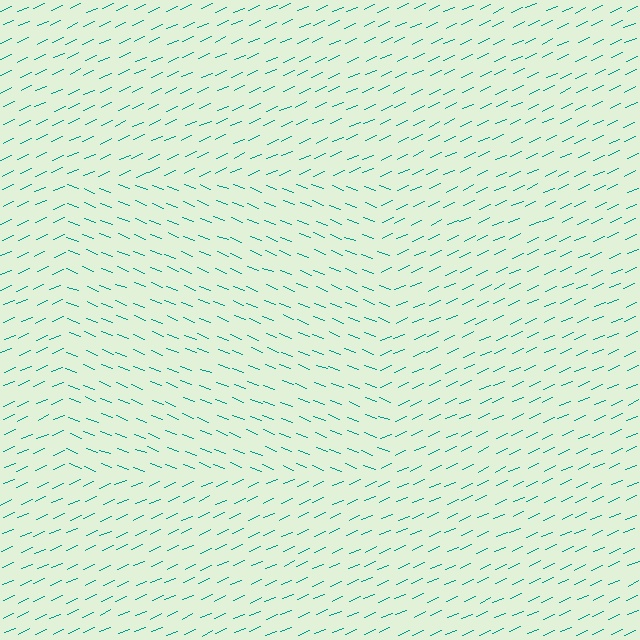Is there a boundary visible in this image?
Yes, there is a texture boundary formed by a change in line orientation.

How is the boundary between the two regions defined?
The boundary is defined purely by a change in line orientation (approximately 45 degrees difference). All lines are the same color and thickness.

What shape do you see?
I see a rectangle.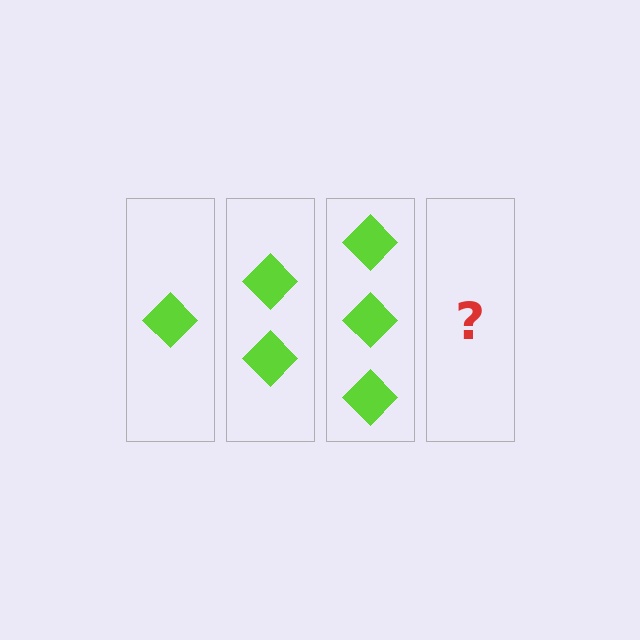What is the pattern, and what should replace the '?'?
The pattern is that each step adds one more diamond. The '?' should be 4 diamonds.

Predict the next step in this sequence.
The next step is 4 diamonds.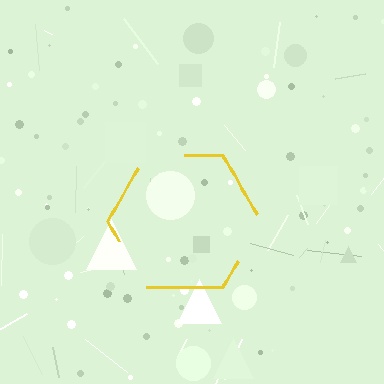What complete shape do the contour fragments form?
The contour fragments form a hexagon.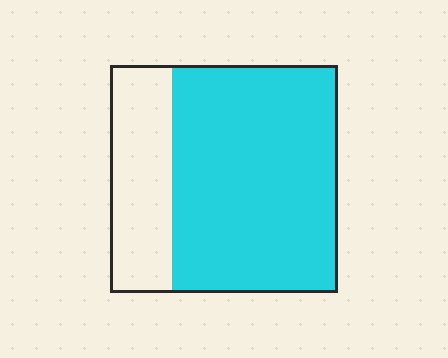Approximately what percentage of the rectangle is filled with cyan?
Approximately 75%.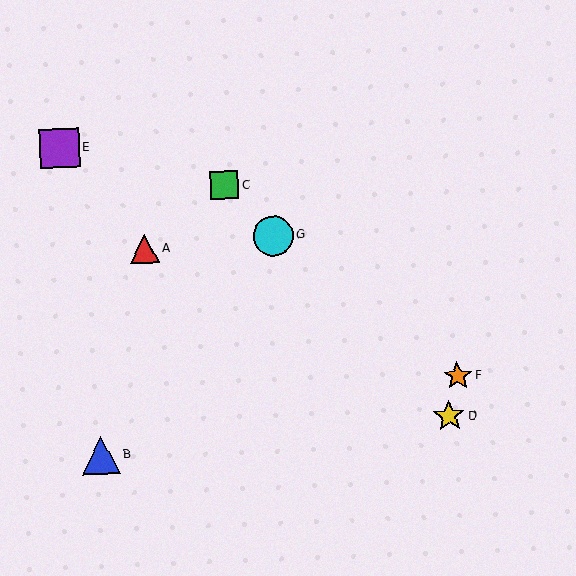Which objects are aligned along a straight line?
Objects C, D, G are aligned along a straight line.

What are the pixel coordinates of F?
Object F is at (458, 376).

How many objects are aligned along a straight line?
3 objects (C, D, G) are aligned along a straight line.